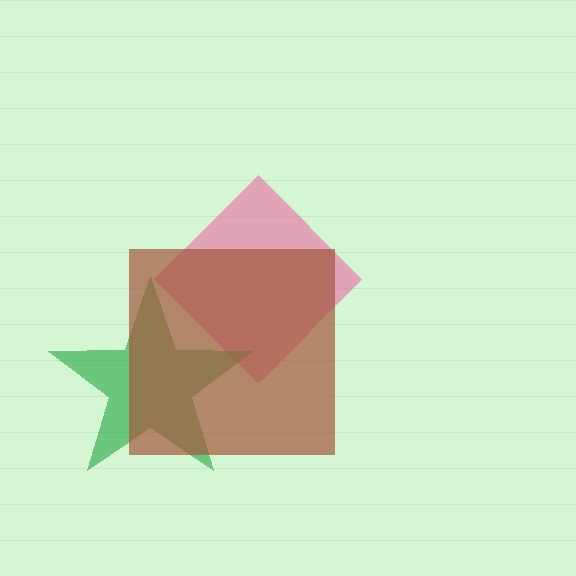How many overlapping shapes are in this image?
There are 3 overlapping shapes in the image.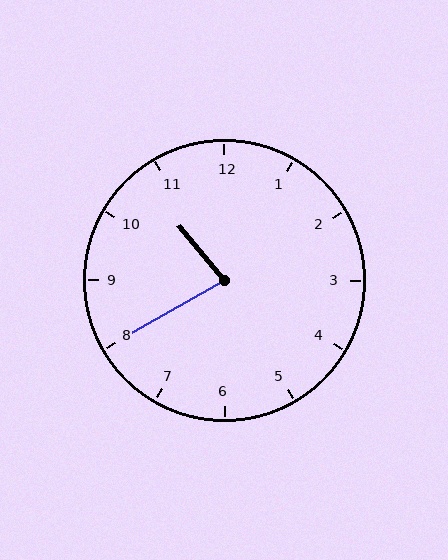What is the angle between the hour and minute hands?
Approximately 80 degrees.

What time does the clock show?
10:40.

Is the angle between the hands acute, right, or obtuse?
It is acute.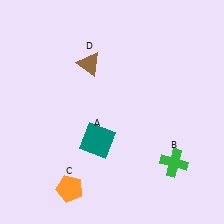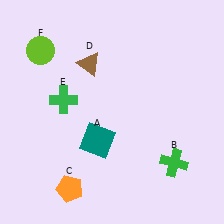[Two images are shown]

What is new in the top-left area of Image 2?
A lime circle (F) was added in the top-left area of Image 2.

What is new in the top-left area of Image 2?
A green cross (E) was added in the top-left area of Image 2.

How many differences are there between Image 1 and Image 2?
There are 2 differences between the two images.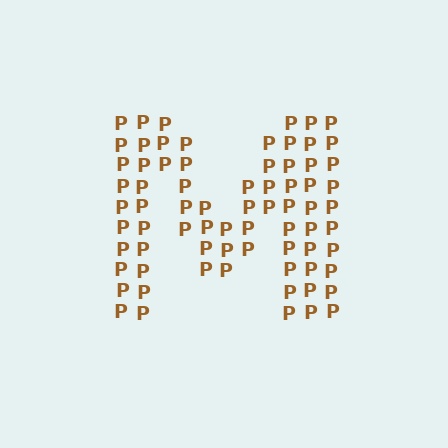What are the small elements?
The small elements are letter P's.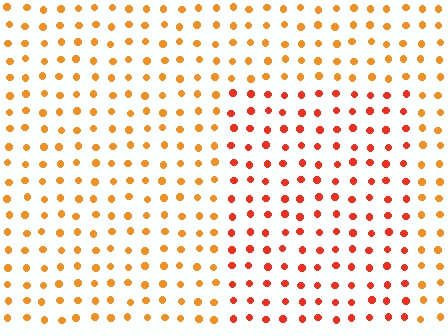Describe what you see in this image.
The image is filled with small orange elements in a uniform arrangement. A rectangle-shaped region is visible where the elements are tinted to a slightly different hue, forming a subtle color boundary.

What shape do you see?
I see a rectangle.